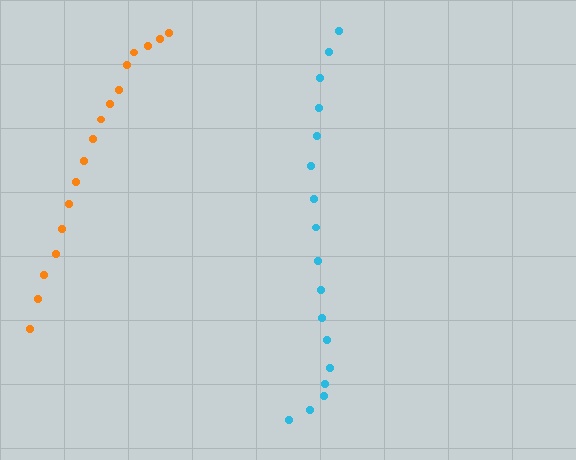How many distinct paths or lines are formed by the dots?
There are 2 distinct paths.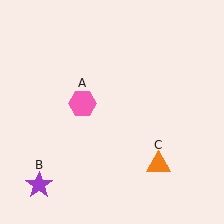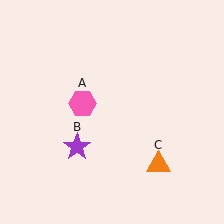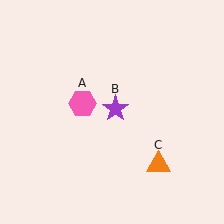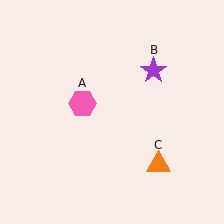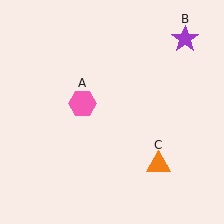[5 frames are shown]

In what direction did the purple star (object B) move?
The purple star (object B) moved up and to the right.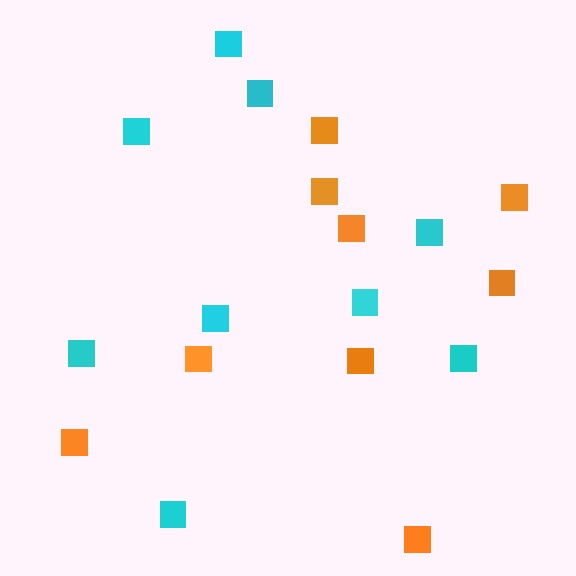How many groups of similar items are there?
There are 2 groups: one group of orange squares (9) and one group of cyan squares (9).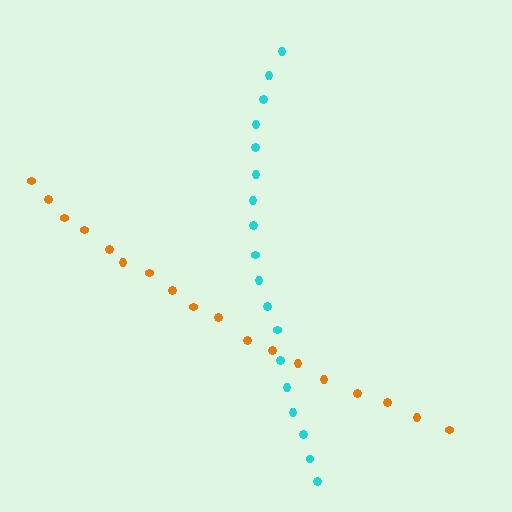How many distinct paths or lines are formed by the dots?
There are 2 distinct paths.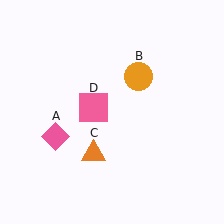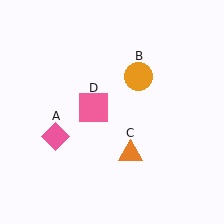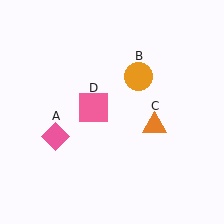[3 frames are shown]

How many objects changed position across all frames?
1 object changed position: orange triangle (object C).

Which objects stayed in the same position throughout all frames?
Pink diamond (object A) and orange circle (object B) and pink square (object D) remained stationary.